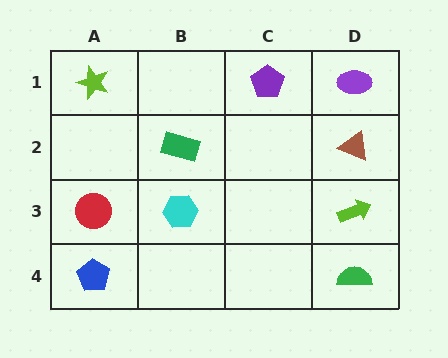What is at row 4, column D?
A green semicircle.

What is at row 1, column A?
A lime star.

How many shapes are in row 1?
3 shapes.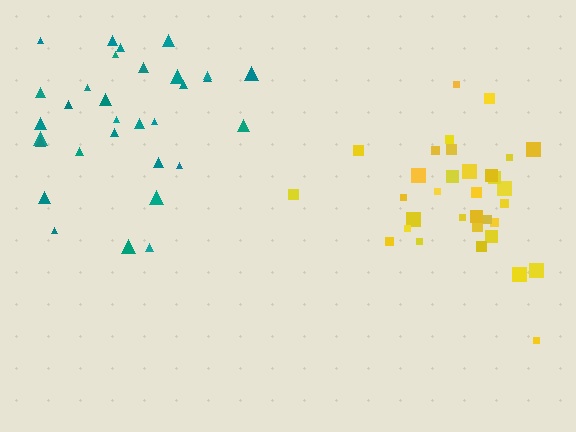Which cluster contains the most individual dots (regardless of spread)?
Yellow (33).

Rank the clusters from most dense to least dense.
yellow, teal.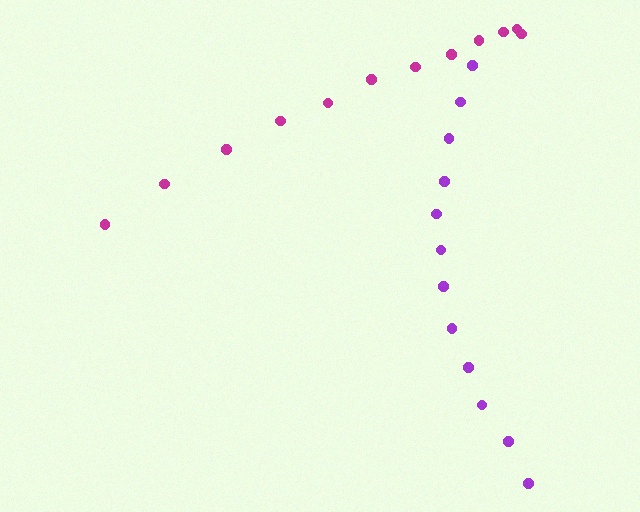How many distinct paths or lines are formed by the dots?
There are 2 distinct paths.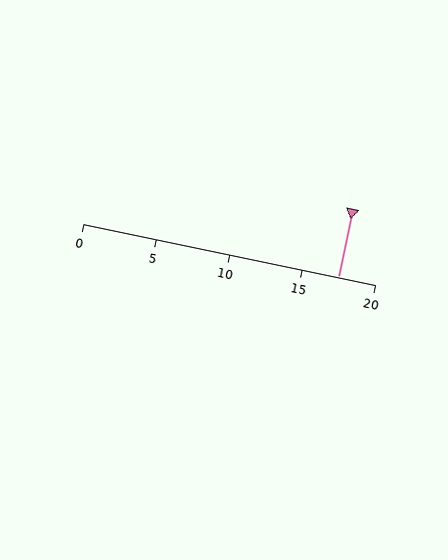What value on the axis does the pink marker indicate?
The marker indicates approximately 17.5.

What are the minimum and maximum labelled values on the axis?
The axis runs from 0 to 20.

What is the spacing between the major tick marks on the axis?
The major ticks are spaced 5 apart.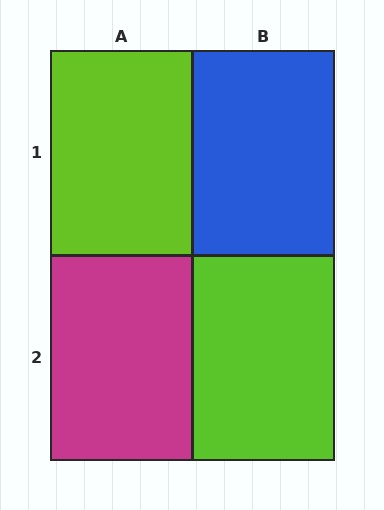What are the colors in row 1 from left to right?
Lime, blue.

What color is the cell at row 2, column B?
Lime.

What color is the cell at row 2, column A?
Magenta.